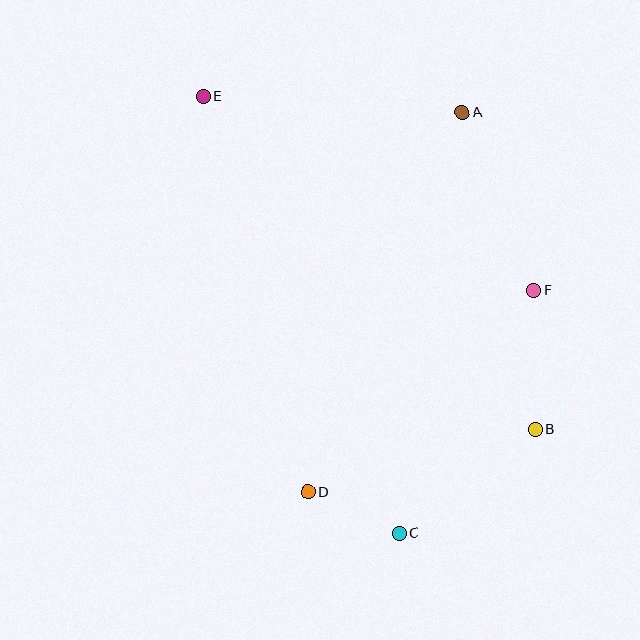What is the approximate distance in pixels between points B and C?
The distance between B and C is approximately 171 pixels.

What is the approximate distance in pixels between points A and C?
The distance between A and C is approximately 425 pixels.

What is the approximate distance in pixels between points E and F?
The distance between E and F is approximately 383 pixels.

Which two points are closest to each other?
Points C and D are closest to each other.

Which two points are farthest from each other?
Points C and E are farthest from each other.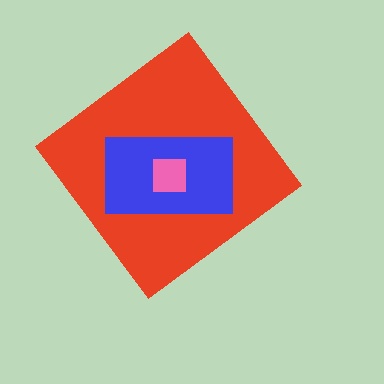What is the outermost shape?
The red diamond.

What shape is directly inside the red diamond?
The blue rectangle.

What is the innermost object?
The pink square.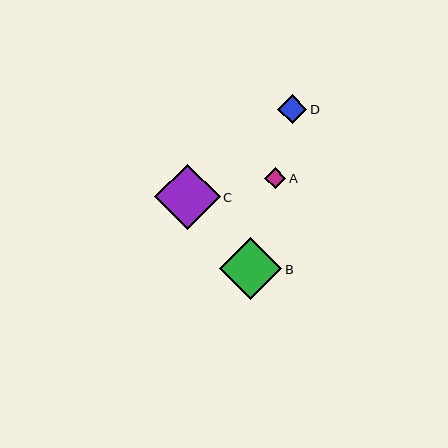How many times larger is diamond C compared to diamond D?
Diamond C is approximately 2.3 times the size of diamond D.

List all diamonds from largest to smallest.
From largest to smallest: C, B, D, A.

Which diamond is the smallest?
Diamond A is the smallest with a size of approximately 21 pixels.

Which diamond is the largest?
Diamond C is the largest with a size of approximately 66 pixels.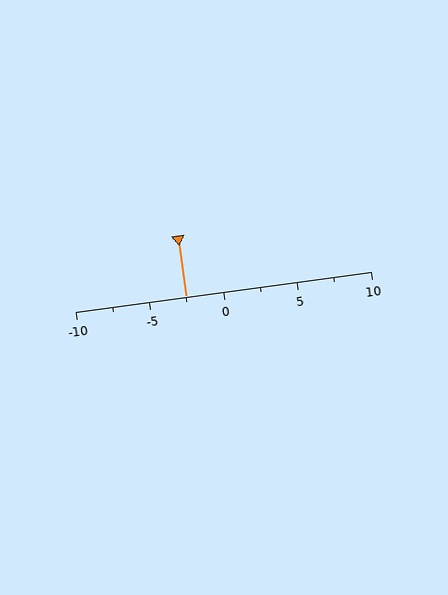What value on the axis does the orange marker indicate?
The marker indicates approximately -2.5.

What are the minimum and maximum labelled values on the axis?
The axis runs from -10 to 10.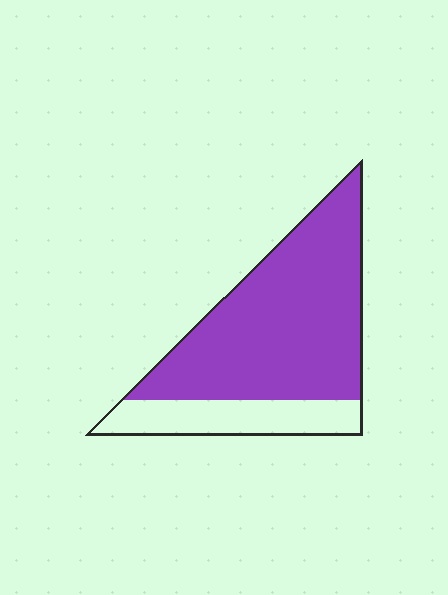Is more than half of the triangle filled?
Yes.